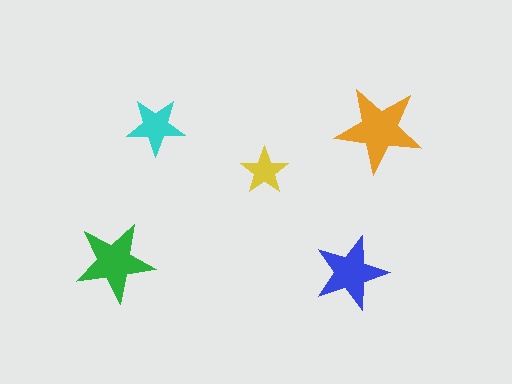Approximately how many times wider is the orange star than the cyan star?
About 1.5 times wider.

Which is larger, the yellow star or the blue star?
The blue one.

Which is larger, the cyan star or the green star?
The green one.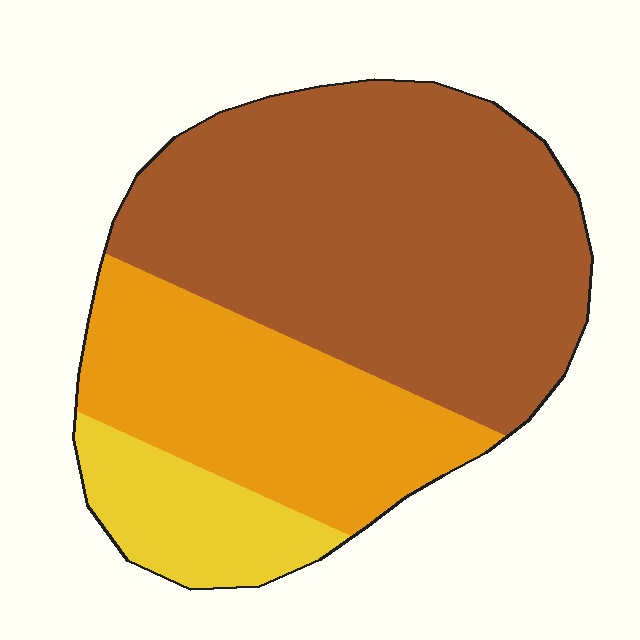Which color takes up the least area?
Yellow, at roughly 15%.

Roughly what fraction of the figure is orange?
Orange takes up about one third (1/3) of the figure.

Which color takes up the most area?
Brown, at roughly 60%.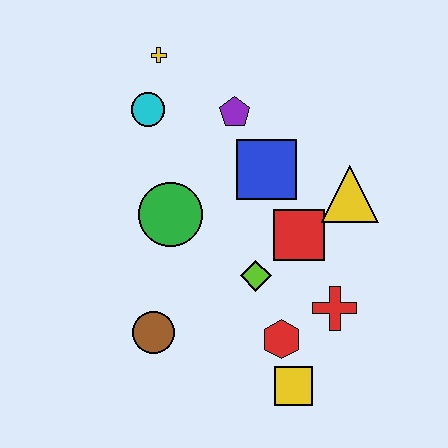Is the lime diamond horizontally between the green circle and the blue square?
Yes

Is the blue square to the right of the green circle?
Yes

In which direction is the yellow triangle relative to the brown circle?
The yellow triangle is to the right of the brown circle.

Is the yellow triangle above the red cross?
Yes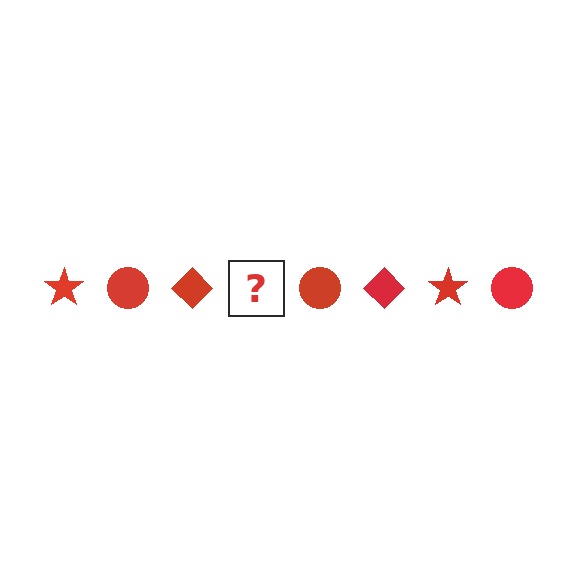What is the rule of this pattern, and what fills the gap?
The rule is that the pattern cycles through star, circle, diamond shapes in red. The gap should be filled with a red star.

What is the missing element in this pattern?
The missing element is a red star.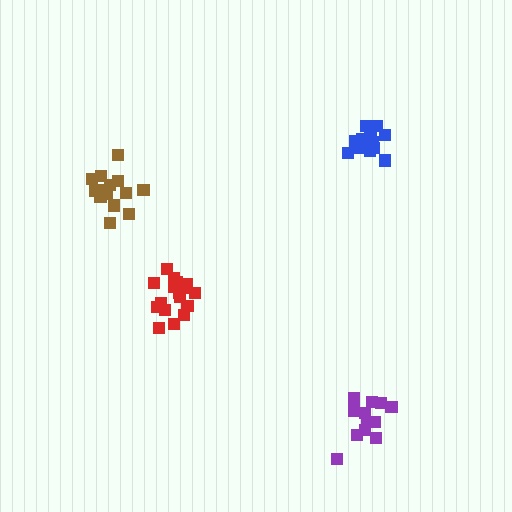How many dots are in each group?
Group 1: 17 dots, Group 2: 16 dots, Group 3: 14 dots, Group 4: 13 dots (60 total).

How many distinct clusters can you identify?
There are 4 distinct clusters.